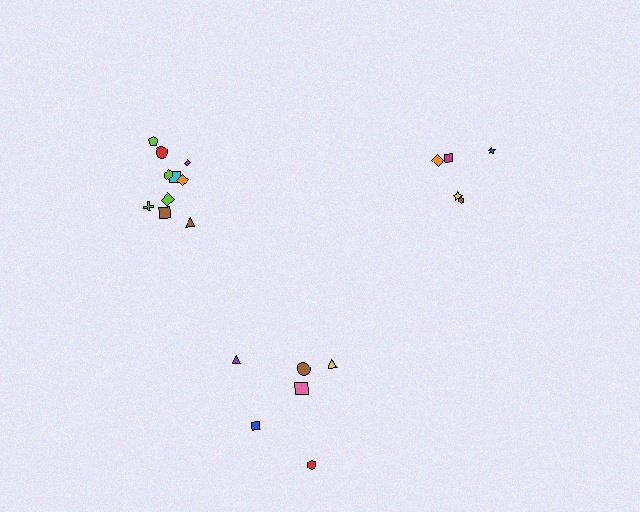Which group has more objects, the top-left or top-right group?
The top-left group.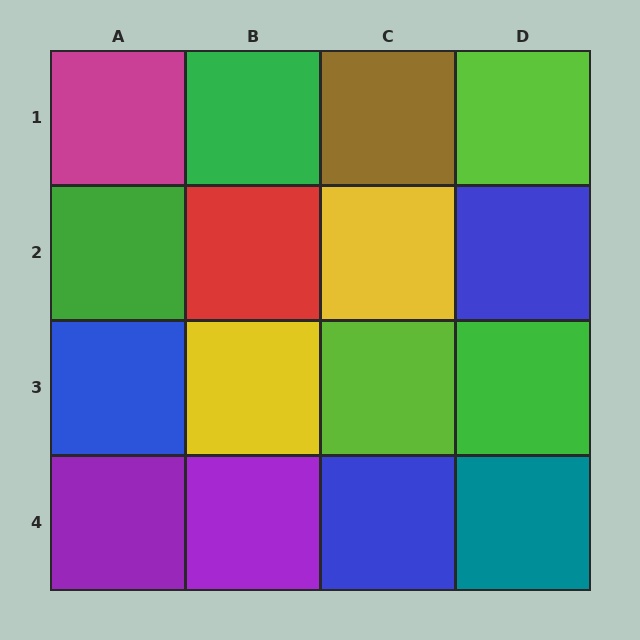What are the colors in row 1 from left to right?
Magenta, green, brown, lime.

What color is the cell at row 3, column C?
Lime.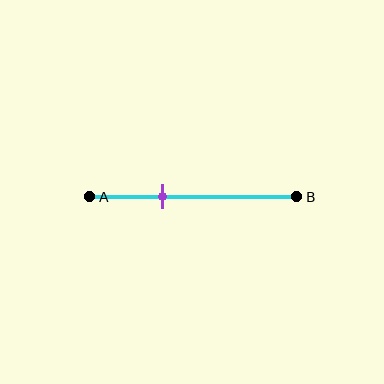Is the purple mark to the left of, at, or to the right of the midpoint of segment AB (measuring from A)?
The purple mark is to the left of the midpoint of segment AB.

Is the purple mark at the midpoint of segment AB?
No, the mark is at about 35% from A, not at the 50% midpoint.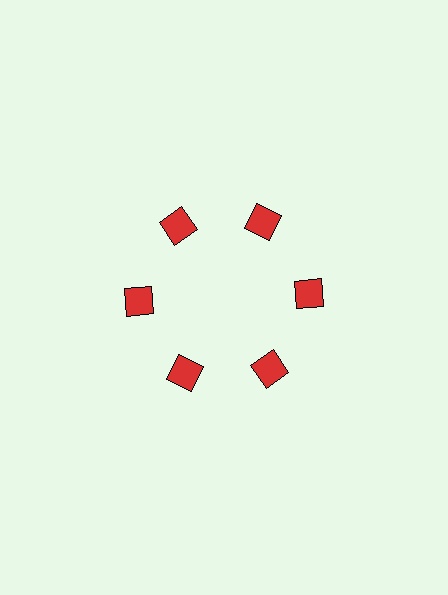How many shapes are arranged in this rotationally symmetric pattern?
There are 6 shapes, arranged in 6 groups of 1.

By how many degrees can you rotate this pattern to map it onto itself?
The pattern maps onto itself every 60 degrees of rotation.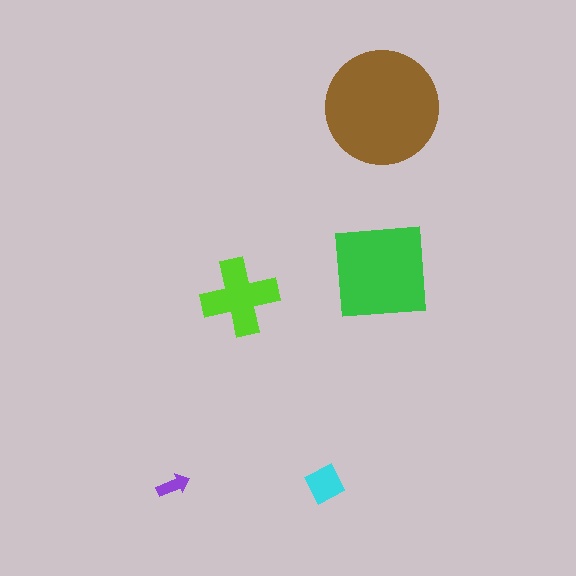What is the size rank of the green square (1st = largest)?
2nd.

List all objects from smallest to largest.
The purple arrow, the cyan diamond, the lime cross, the green square, the brown circle.